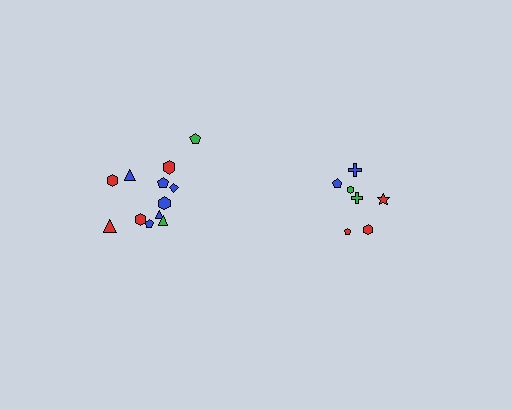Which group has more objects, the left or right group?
The left group.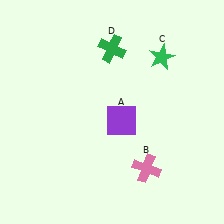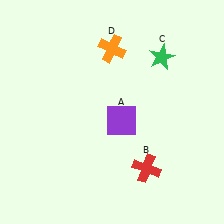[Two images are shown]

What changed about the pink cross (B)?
In Image 1, B is pink. In Image 2, it changed to red.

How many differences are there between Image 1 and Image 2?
There are 2 differences between the two images.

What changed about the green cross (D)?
In Image 1, D is green. In Image 2, it changed to orange.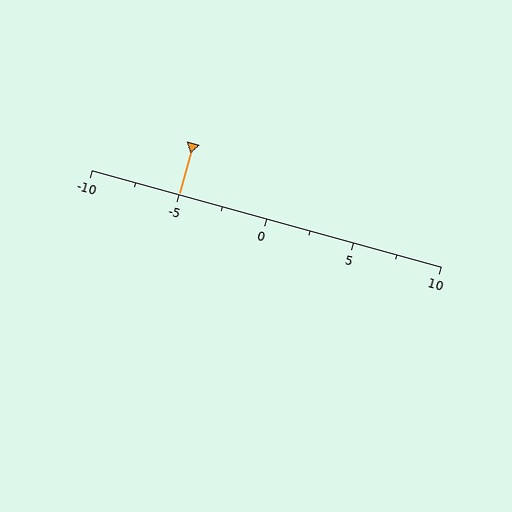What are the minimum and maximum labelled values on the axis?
The axis runs from -10 to 10.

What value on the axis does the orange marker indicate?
The marker indicates approximately -5.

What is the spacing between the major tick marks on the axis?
The major ticks are spaced 5 apart.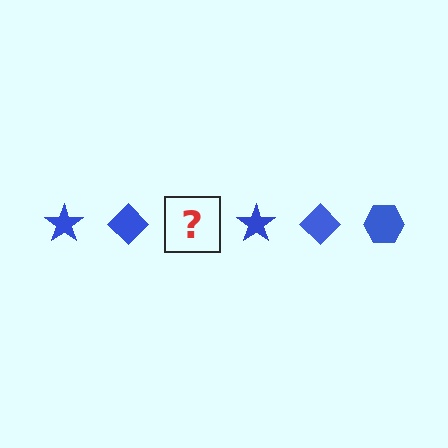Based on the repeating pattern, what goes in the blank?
The blank should be a blue hexagon.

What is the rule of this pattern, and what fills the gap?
The rule is that the pattern cycles through star, diamond, hexagon shapes in blue. The gap should be filled with a blue hexagon.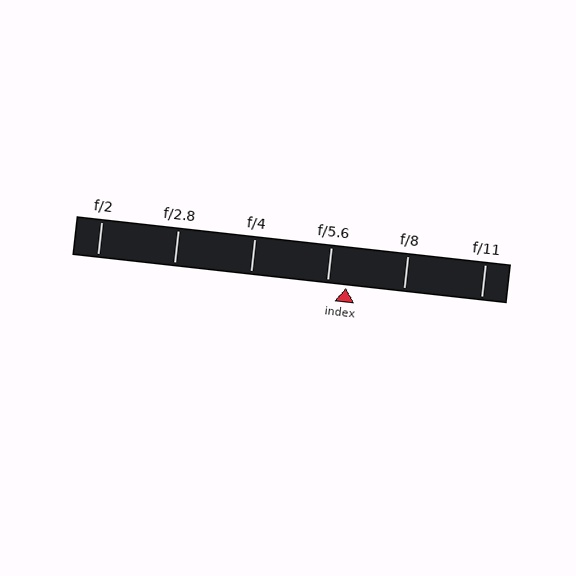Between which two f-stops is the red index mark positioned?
The index mark is between f/5.6 and f/8.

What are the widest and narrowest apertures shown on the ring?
The widest aperture shown is f/2 and the narrowest is f/11.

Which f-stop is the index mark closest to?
The index mark is closest to f/5.6.